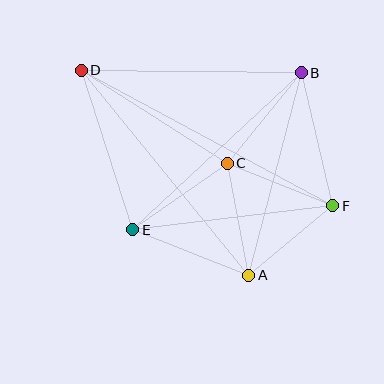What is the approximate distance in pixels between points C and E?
The distance between C and E is approximately 116 pixels.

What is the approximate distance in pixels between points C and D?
The distance between C and D is approximately 173 pixels.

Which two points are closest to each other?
Points A and F are closest to each other.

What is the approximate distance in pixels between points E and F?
The distance between E and F is approximately 201 pixels.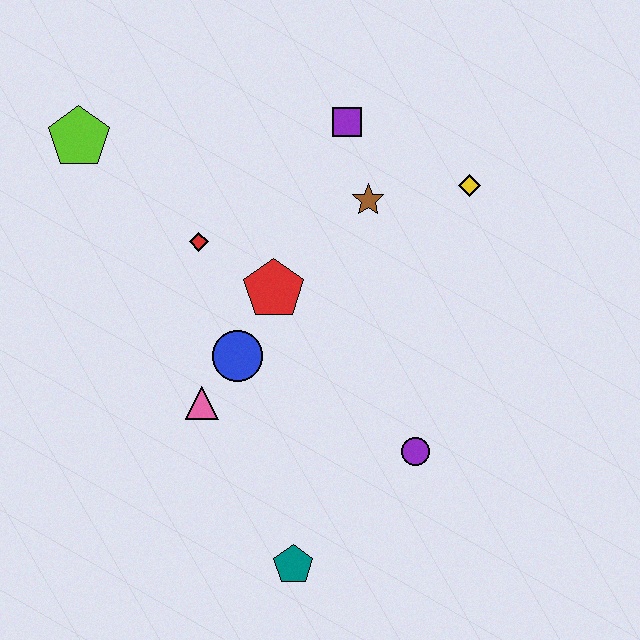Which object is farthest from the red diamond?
The teal pentagon is farthest from the red diamond.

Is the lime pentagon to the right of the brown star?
No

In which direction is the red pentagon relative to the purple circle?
The red pentagon is above the purple circle.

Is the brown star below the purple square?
Yes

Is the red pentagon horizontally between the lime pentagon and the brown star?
Yes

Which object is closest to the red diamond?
The red pentagon is closest to the red diamond.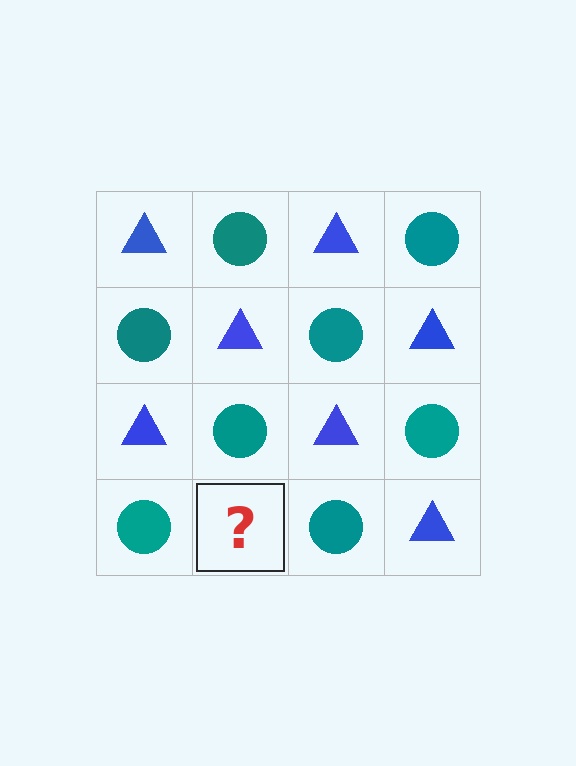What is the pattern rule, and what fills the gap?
The rule is that it alternates blue triangle and teal circle in a checkerboard pattern. The gap should be filled with a blue triangle.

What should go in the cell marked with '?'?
The missing cell should contain a blue triangle.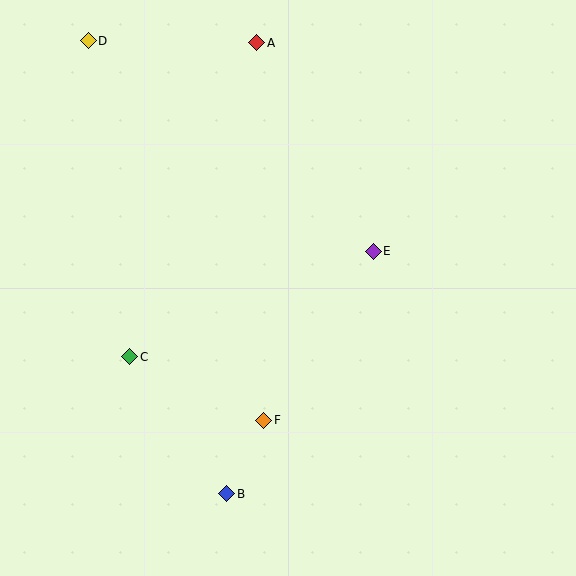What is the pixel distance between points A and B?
The distance between A and B is 452 pixels.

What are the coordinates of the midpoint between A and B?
The midpoint between A and B is at (242, 268).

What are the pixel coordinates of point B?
Point B is at (227, 494).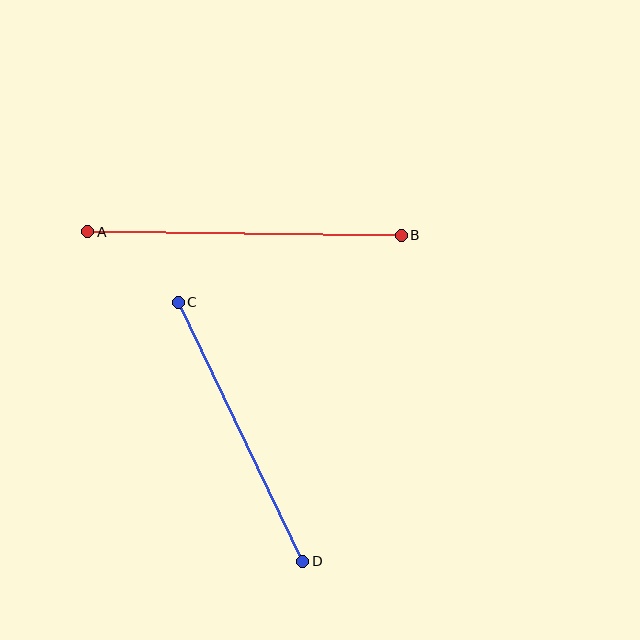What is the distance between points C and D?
The distance is approximately 287 pixels.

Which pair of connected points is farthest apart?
Points A and B are farthest apart.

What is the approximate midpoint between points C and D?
The midpoint is at approximately (240, 432) pixels.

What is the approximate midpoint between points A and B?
The midpoint is at approximately (244, 234) pixels.